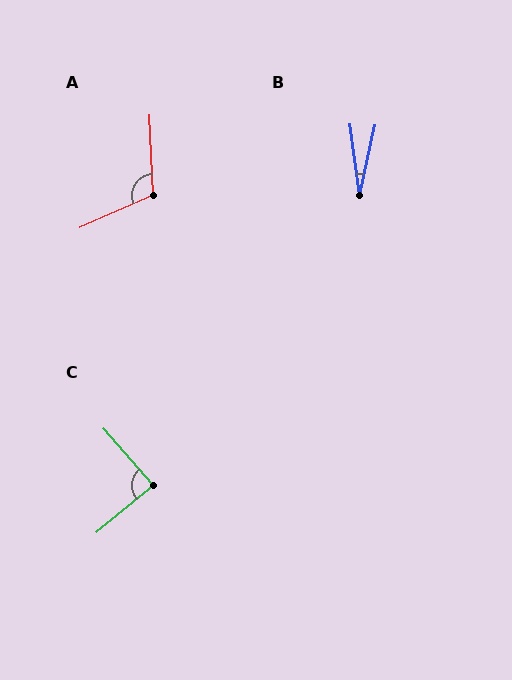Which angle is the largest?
A, at approximately 111 degrees.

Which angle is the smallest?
B, at approximately 20 degrees.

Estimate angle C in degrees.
Approximately 88 degrees.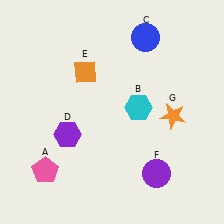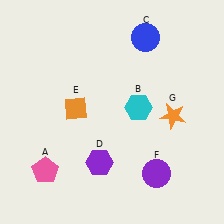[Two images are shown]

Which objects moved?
The objects that moved are: the purple hexagon (D), the orange diamond (E).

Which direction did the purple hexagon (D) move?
The purple hexagon (D) moved right.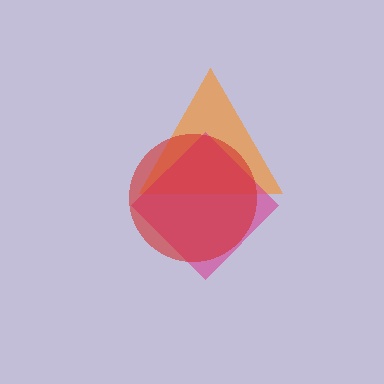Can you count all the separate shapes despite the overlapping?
Yes, there are 3 separate shapes.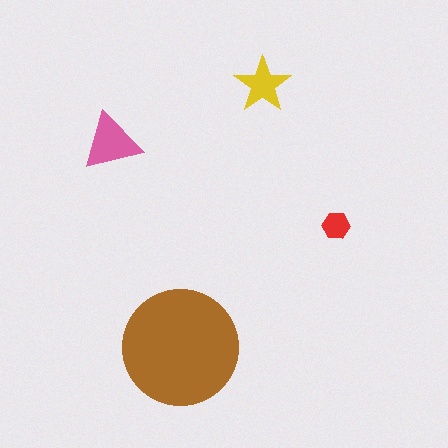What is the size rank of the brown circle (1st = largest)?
1st.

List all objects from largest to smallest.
The brown circle, the pink triangle, the yellow star, the red hexagon.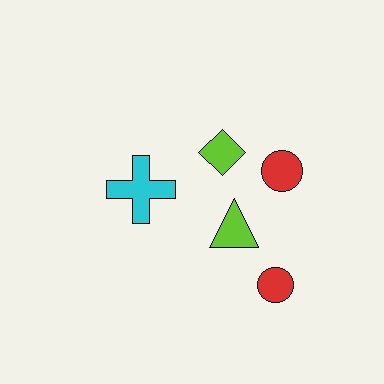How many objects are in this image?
There are 5 objects.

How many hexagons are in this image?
There are no hexagons.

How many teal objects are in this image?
There are no teal objects.